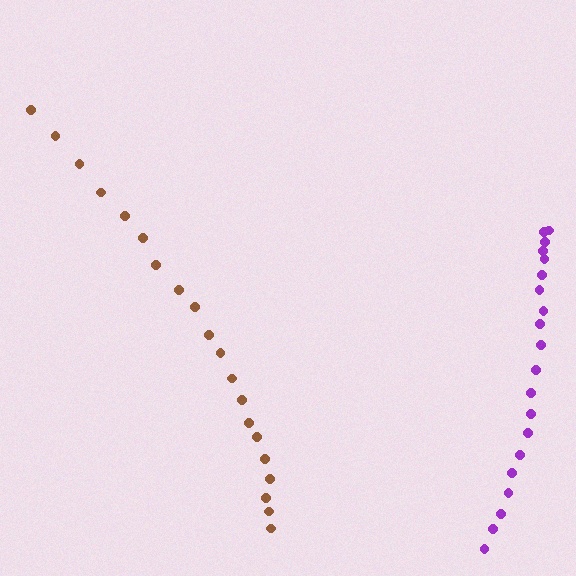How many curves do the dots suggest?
There are 2 distinct paths.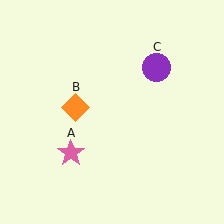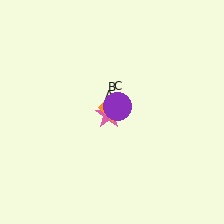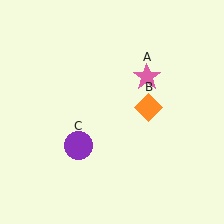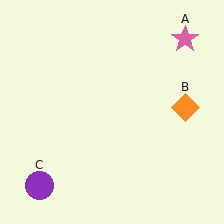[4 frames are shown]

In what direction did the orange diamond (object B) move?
The orange diamond (object B) moved right.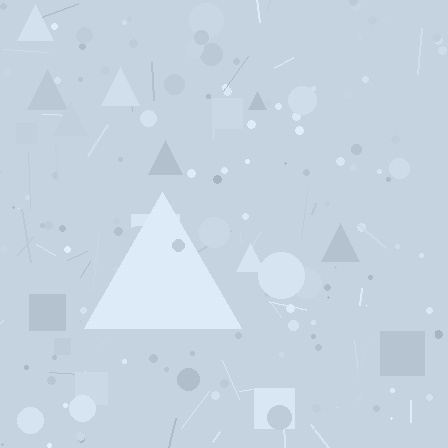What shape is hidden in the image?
A triangle is hidden in the image.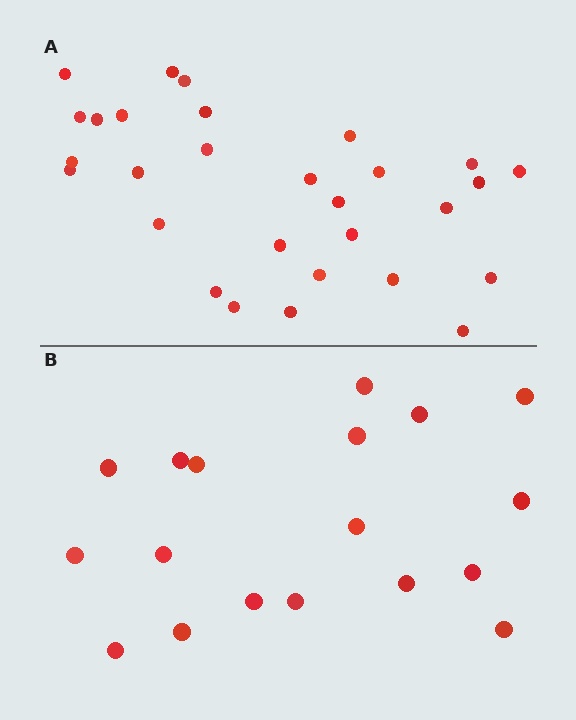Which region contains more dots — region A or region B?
Region A (the top region) has more dots.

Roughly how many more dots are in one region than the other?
Region A has roughly 12 or so more dots than region B.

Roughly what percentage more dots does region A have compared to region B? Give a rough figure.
About 60% more.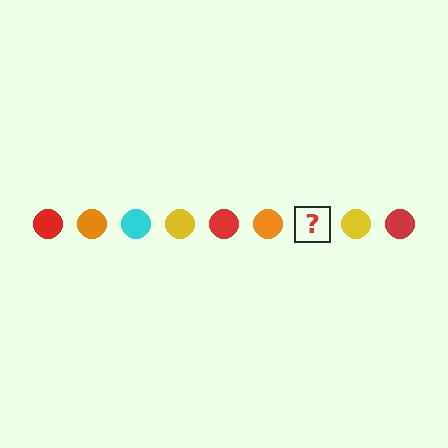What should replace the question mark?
The question mark should be replaced with a cyan circle.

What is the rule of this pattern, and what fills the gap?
The rule is that the pattern cycles through red, orange, cyan, yellow circles. The gap should be filled with a cyan circle.